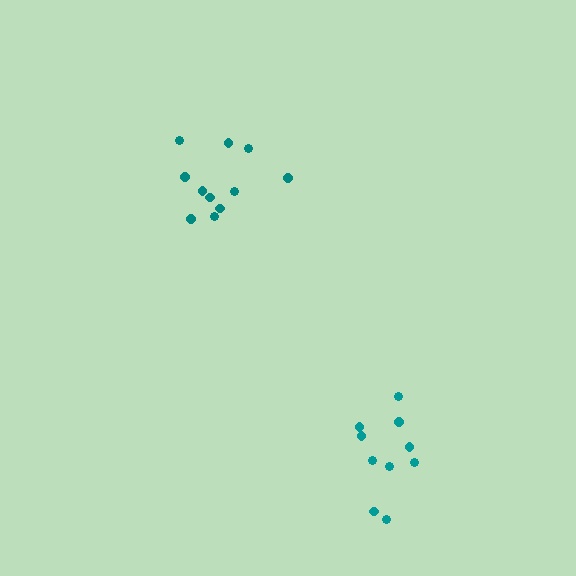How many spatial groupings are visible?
There are 2 spatial groupings.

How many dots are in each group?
Group 1: 11 dots, Group 2: 10 dots (21 total).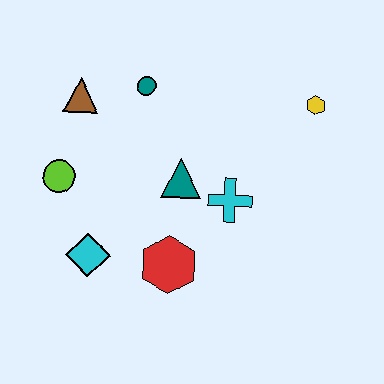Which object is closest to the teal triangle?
The cyan cross is closest to the teal triangle.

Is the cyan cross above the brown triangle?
No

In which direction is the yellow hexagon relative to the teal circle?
The yellow hexagon is to the right of the teal circle.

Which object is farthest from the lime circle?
The yellow hexagon is farthest from the lime circle.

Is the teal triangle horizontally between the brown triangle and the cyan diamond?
No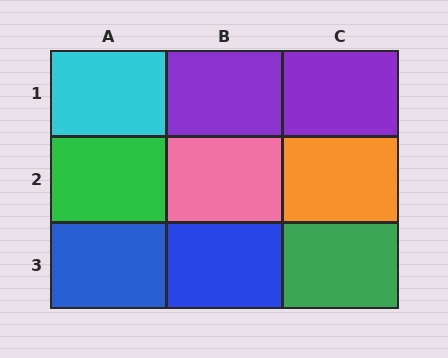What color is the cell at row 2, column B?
Pink.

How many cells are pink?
1 cell is pink.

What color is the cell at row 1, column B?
Purple.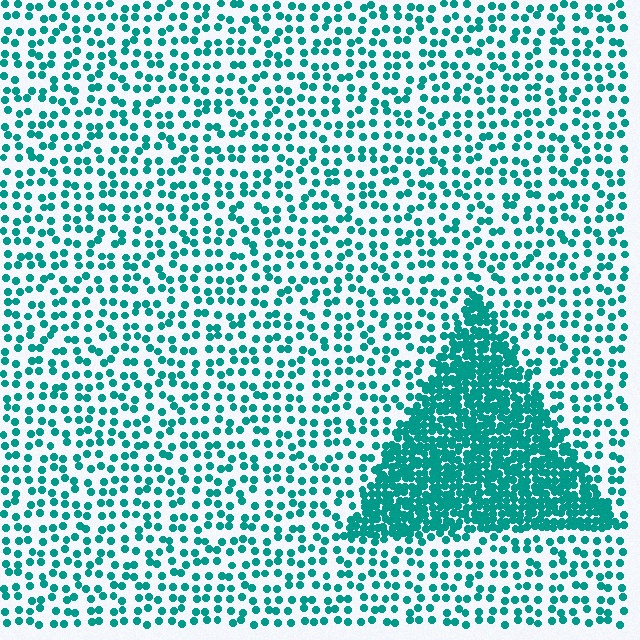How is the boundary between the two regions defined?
The boundary is defined by a change in element density (approximately 3.0x ratio). All elements are the same color, size, and shape.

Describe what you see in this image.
The image contains small teal elements arranged at two different densities. A triangle-shaped region is visible where the elements are more densely packed than the surrounding area.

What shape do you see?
I see a triangle.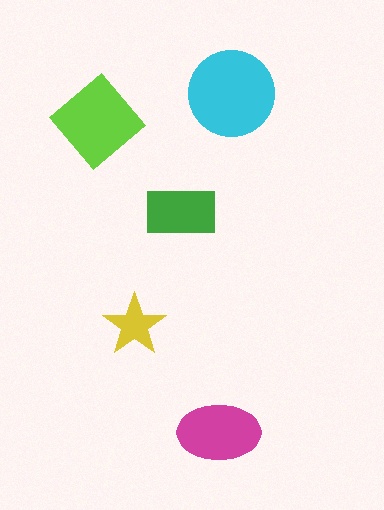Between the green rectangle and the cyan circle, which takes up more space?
The cyan circle.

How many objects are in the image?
There are 5 objects in the image.